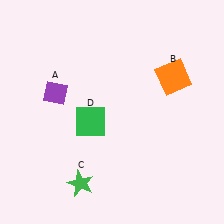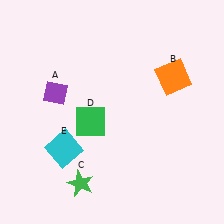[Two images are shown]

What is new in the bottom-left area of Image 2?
A cyan square (E) was added in the bottom-left area of Image 2.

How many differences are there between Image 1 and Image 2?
There is 1 difference between the two images.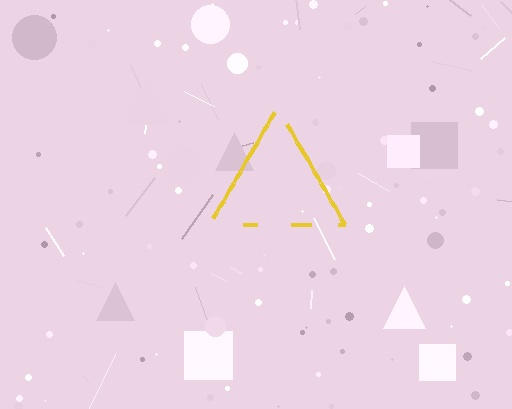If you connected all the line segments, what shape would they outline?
They would outline a triangle.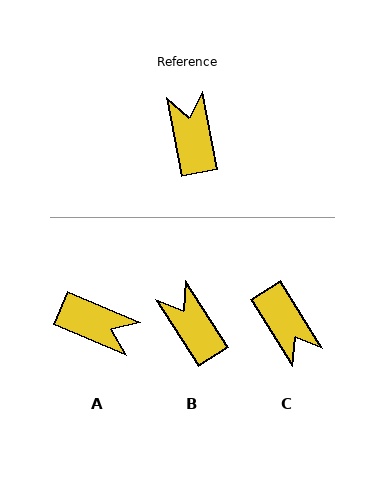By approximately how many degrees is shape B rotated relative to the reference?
Approximately 22 degrees counter-clockwise.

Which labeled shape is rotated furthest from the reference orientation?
C, about 159 degrees away.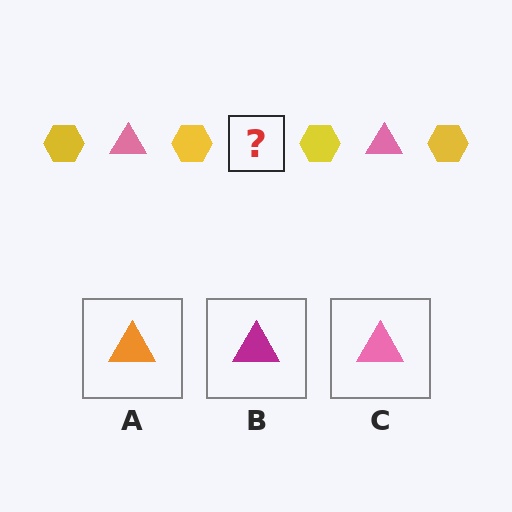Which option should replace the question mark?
Option C.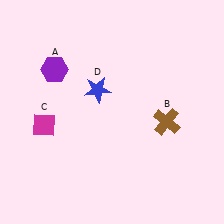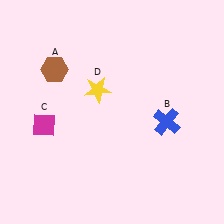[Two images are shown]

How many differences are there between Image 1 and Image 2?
There are 3 differences between the two images.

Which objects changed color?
A changed from purple to brown. B changed from brown to blue. D changed from blue to yellow.